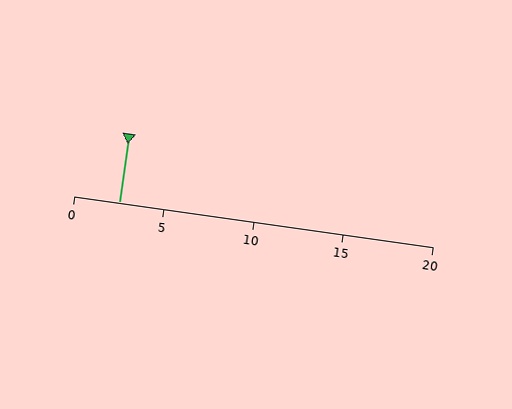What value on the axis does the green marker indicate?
The marker indicates approximately 2.5.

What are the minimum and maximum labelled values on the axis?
The axis runs from 0 to 20.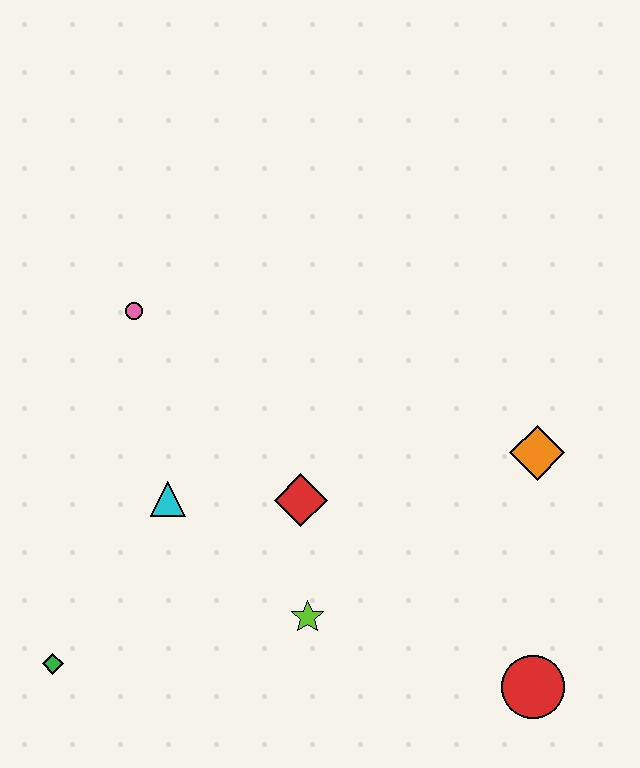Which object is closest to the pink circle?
The cyan triangle is closest to the pink circle.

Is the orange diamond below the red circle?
No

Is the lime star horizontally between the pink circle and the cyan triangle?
No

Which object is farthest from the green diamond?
The orange diamond is farthest from the green diamond.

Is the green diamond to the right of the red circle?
No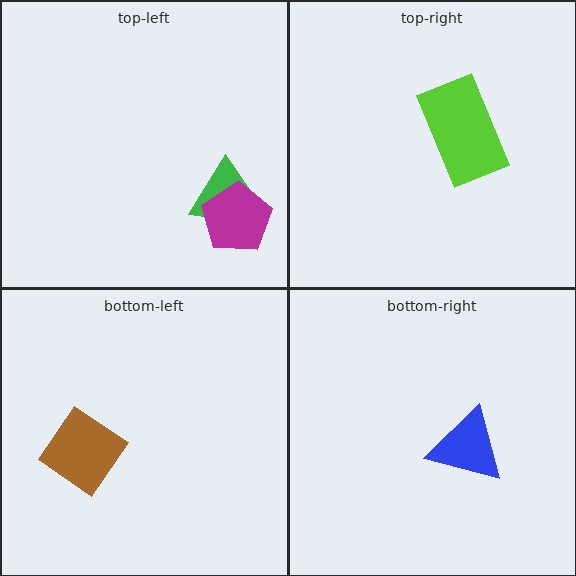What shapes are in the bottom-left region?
The brown diamond.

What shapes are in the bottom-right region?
The blue triangle.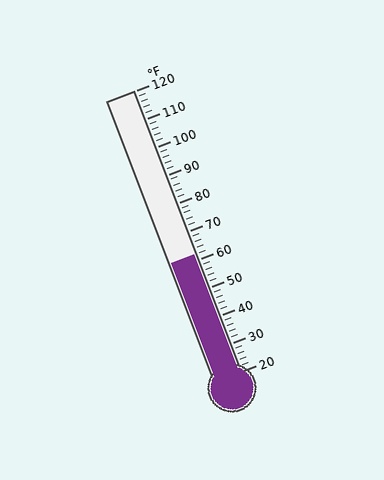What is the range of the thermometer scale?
The thermometer scale ranges from 20°F to 120°F.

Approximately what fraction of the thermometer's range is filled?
The thermometer is filled to approximately 40% of its range.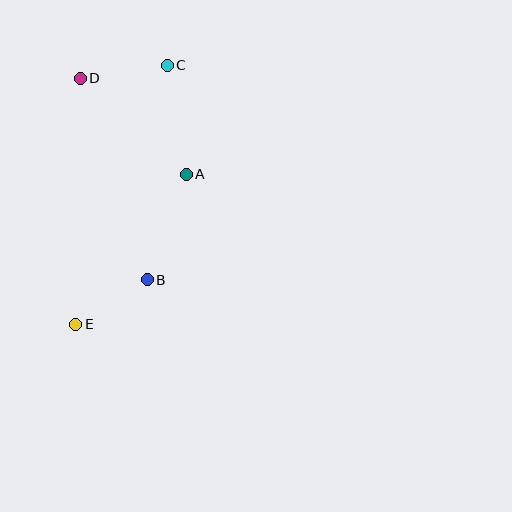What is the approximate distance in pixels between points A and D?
The distance between A and D is approximately 143 pixels.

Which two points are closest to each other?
Points B and E are closest to each other.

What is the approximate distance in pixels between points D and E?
The distance between D and E is approximately 246 pixels.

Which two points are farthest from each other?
Points C and E are farthest from each other.